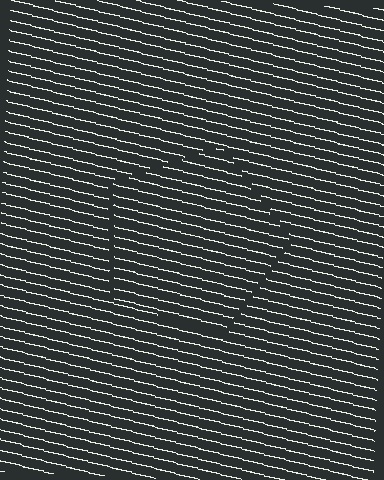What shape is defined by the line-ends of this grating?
An illusory pentagon. The interior of the shape contains the same grating, shifted by half a period — the contour is defined by the phase discontinuity where line-ends from the inner and outer gratings abut.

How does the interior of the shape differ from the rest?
The interior of the shape contains the same grating, shifted by half a period — the contour is defined by the phase discontinuity where line-ends from the inner and outer gratings abut.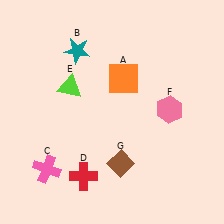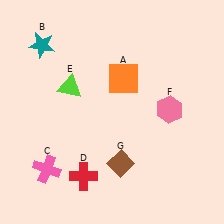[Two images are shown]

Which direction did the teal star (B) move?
The teal star (B) moved left.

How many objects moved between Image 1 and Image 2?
1 object moved between the two images.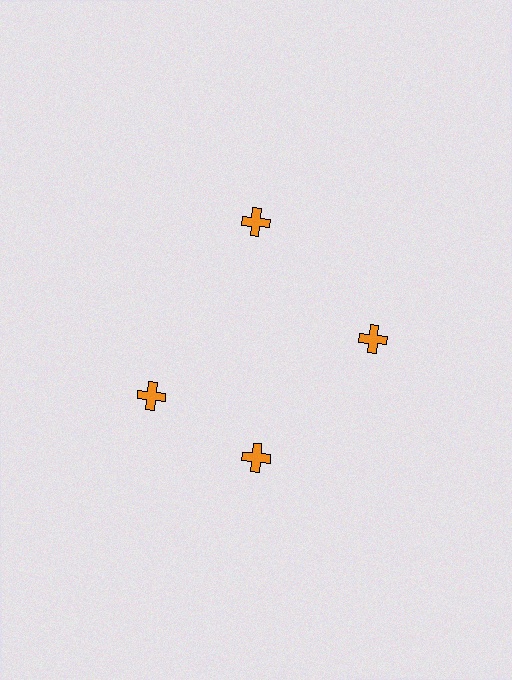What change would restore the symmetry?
The symmetry would be restored by rotating it back into even spacing with its neighbors so that all 4 crosses sit at equal angles and equal distance from the center.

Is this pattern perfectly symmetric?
No. The 4 orange crosses are arranged in a ring, but one element near the 9 o'clock position is rotated out of alignment along the ring, breaking the 4-fold rotational symmetry.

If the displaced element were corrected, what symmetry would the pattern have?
It would have 4-fold rotational symmetry — the pattern would map onto itself every 90 degrees.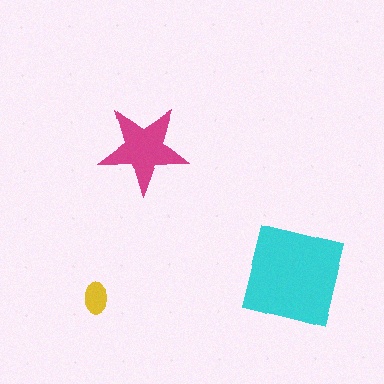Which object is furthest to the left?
The yellow ellipse is leftmost.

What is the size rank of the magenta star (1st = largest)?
2nd.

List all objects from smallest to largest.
The yellow ellipse, the magenta star, the cyan square.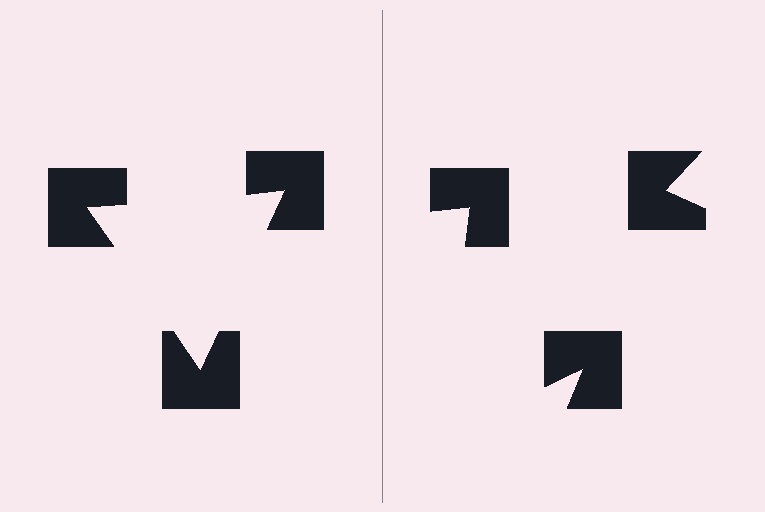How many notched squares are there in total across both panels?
6 — 3 on each side.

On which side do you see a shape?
An illusory triangle appears on the left side. On the right side the wedge cuts are rotated, so no coherent shape forms.